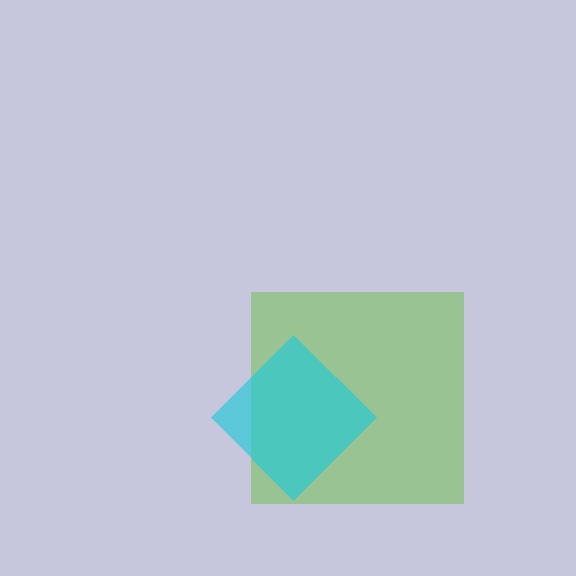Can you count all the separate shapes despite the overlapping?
Yes, there are 2 separate shapes.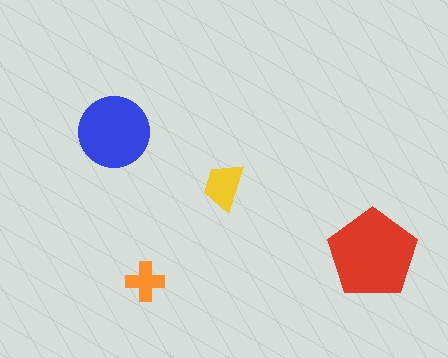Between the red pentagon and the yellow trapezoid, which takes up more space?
The red pentagon.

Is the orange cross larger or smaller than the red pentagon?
Smaller.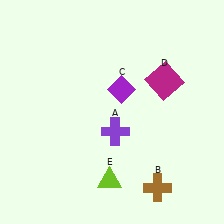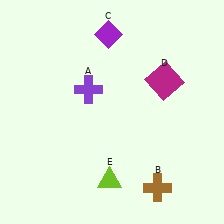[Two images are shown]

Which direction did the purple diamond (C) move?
The purple diamond (C) moved up.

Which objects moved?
The objects that moved are: the purple cross (A), the purple diamond (C).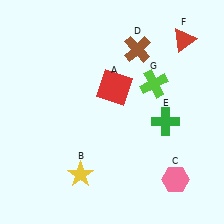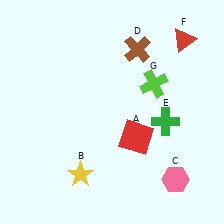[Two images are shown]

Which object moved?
The red square (A) moved down.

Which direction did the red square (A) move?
The red square (A) moved down.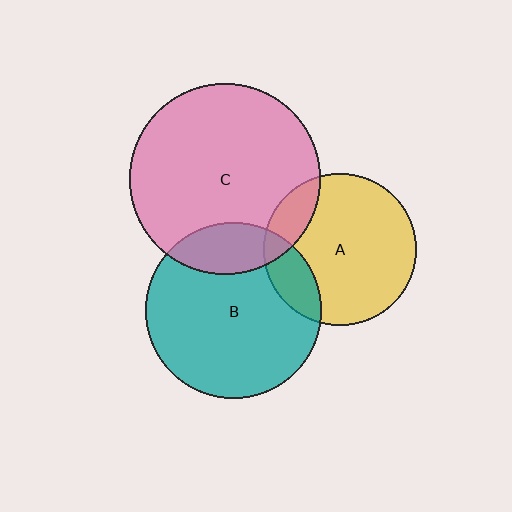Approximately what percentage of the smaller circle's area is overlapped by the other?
Approximately 15%.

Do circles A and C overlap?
Yes.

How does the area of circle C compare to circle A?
Approximately 1.6 times.